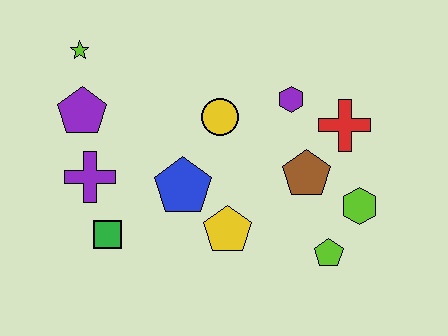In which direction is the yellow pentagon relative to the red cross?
The yellow pentagon is to the left of the red cross.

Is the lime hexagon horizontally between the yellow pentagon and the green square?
No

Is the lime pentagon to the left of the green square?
No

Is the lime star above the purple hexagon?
Yes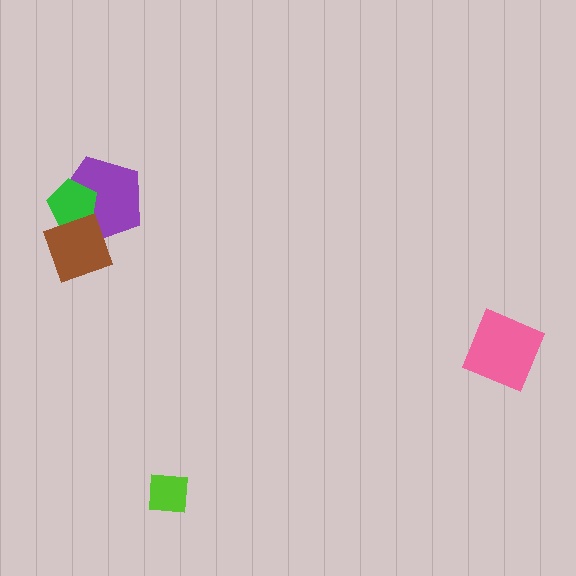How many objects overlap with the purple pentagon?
2 objects overlap with the purple pentagon.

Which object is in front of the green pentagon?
The brown diamond is in front of the green pentagon.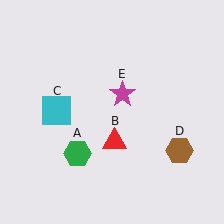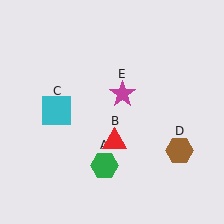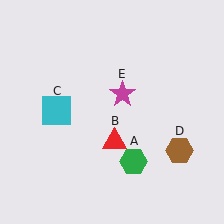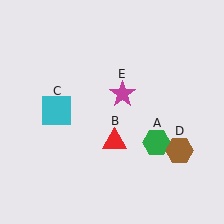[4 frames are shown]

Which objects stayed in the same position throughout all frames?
Red triangle (object B) and cyan square (object C) and brown hexagon (object D) and magenta star (object E) remained stationary.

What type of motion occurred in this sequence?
The green hexagon (object A) rotated counterclockwise around the center of the scene.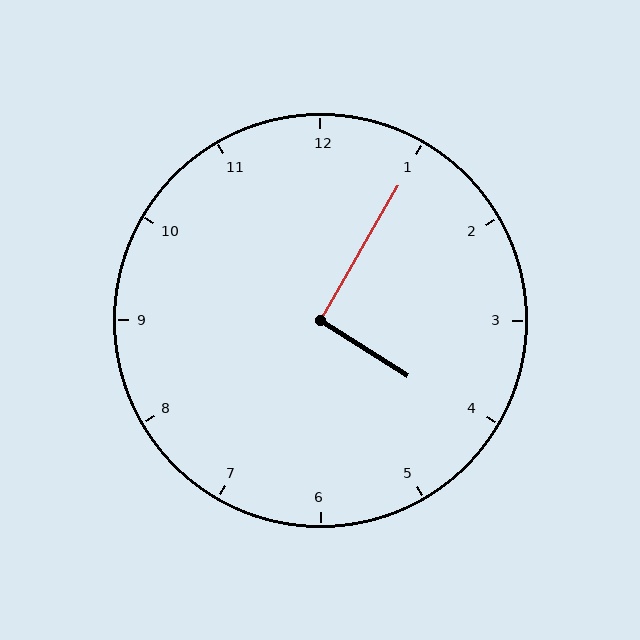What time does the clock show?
4:05.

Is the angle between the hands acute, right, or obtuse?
It is right.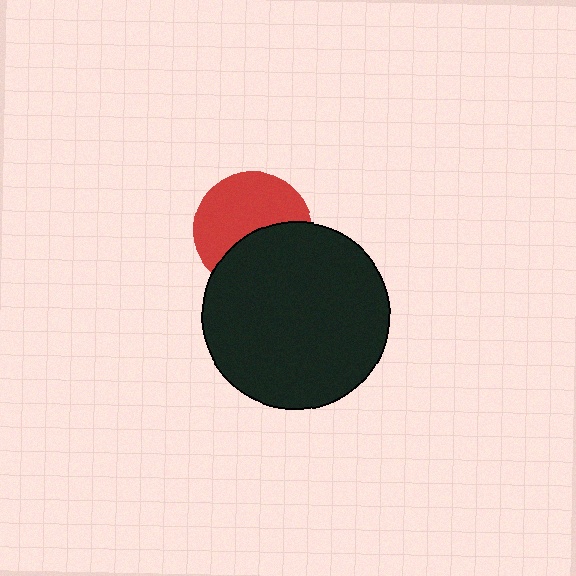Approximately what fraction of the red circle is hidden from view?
Roughly 42% of the red circle is hidden behind the black circle.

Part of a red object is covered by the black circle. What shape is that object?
It is a circle.